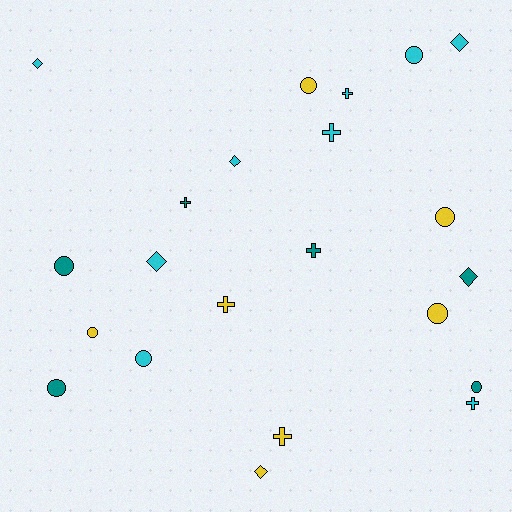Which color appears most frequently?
Cyan, with 9 objects.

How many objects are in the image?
There are 22 objects.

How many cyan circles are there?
There are 2 cyan circles.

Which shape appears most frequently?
Circle, with 9 objects.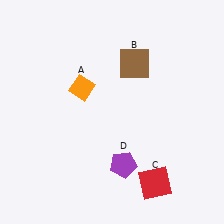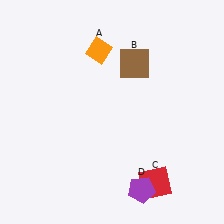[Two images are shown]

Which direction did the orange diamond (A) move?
The orange diamond (A) moved up.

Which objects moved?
The objects that moved are: the orange diamond (A), the purple pentagon (D).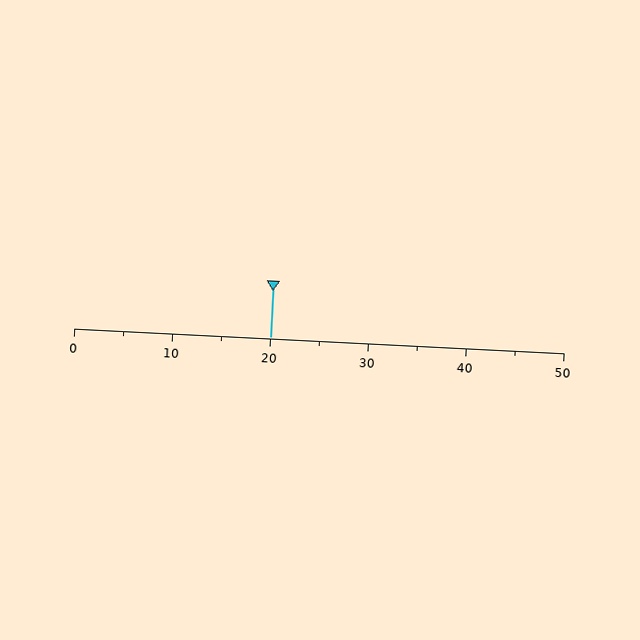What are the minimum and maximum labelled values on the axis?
The axis runs from 0 to 50.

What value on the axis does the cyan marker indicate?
The marker indicates approximately 20.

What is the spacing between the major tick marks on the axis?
The major ticks are spaced 10 apart.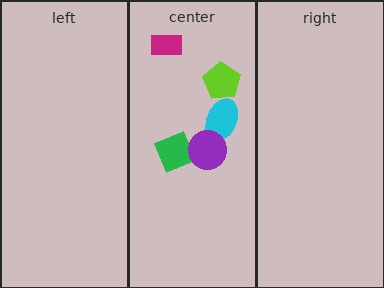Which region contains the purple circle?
The center region.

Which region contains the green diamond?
The center region.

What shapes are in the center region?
The cyan ellipse, the green diamond, the lime pentagon, the magenta rectangle, the purple circle.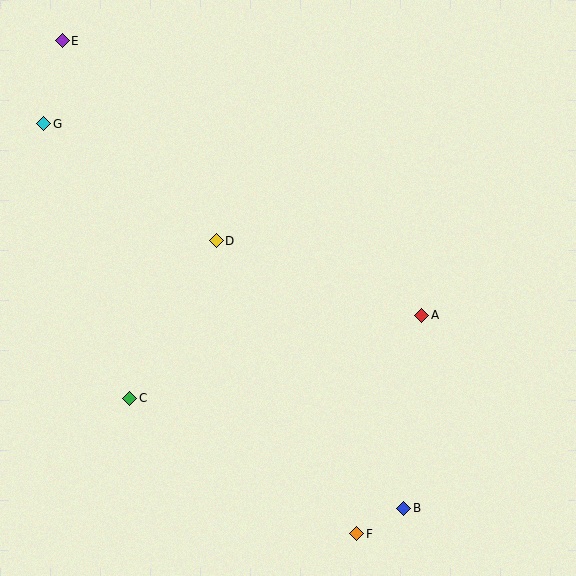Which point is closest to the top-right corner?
Point A is closest to the top-right corner.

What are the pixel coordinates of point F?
Point F is at (357, 534).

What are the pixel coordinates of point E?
Point E is at (62, 41).